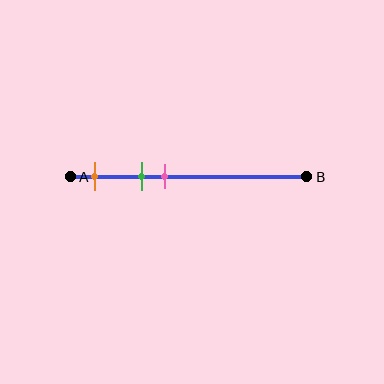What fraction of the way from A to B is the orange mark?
The orange mark is approximately 10% (0.1) of the way from A to B.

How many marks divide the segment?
There are 3 marks dividing the segment.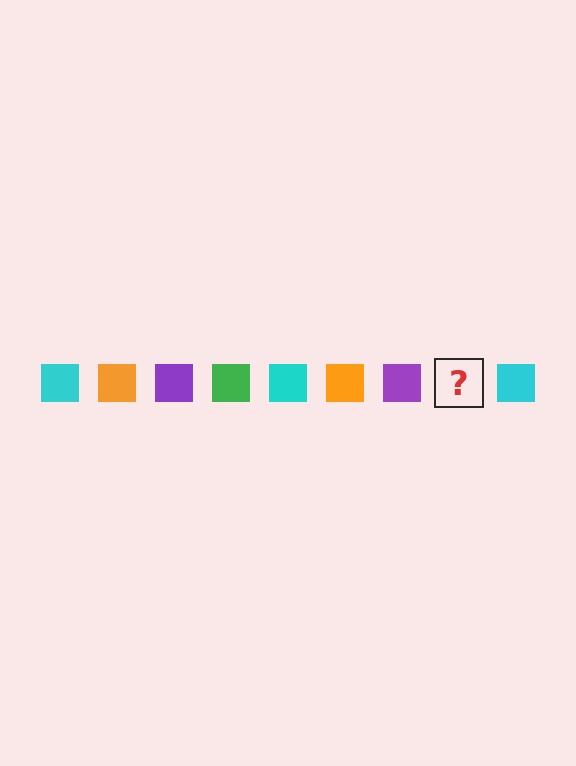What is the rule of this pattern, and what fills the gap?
The rule is that the pattern cycles through cyan, orange, purple, green squares. The gap should be filled with a green square.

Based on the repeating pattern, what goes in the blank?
The blank should be a green square.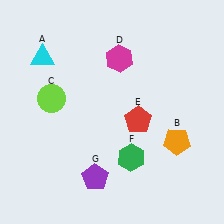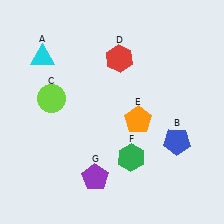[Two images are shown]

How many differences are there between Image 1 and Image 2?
There are 3 differences between the two images.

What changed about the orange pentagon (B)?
In Image 1, B is orange. In Image 2, it changed to blue.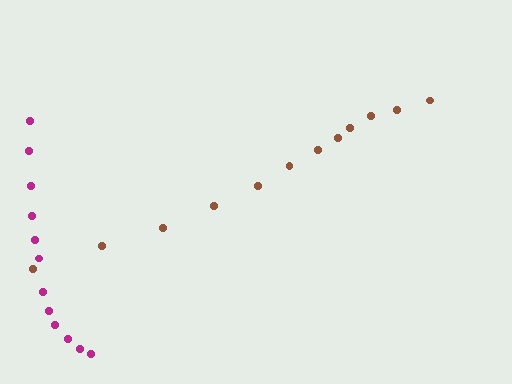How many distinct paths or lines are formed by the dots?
There are 2 distinct paths.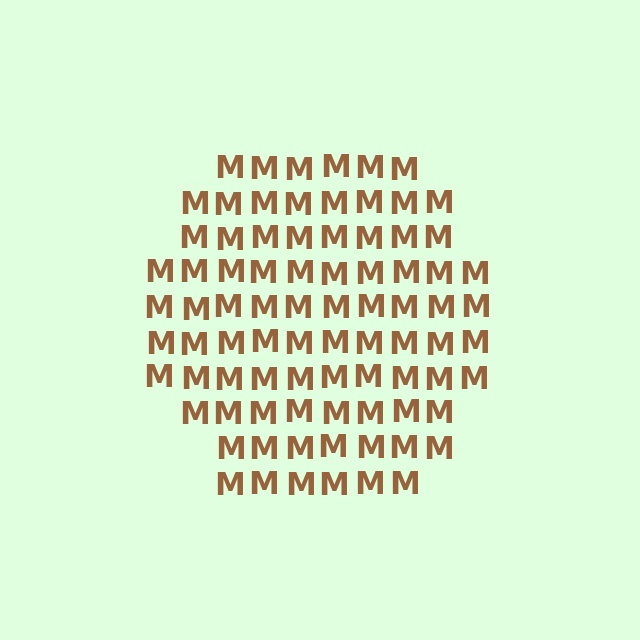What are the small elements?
The small elements are letter M's.